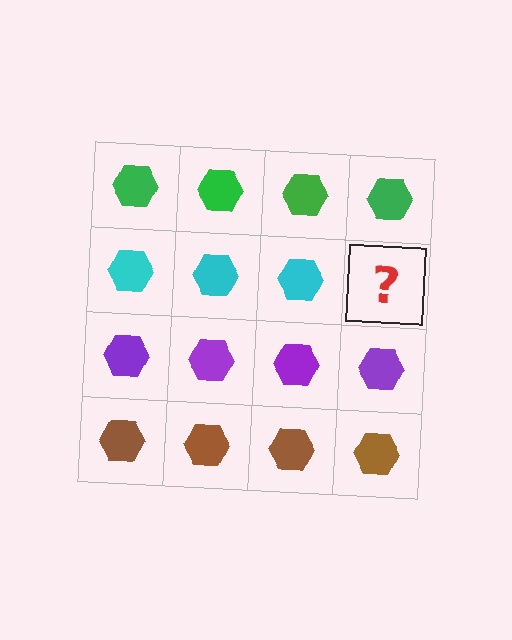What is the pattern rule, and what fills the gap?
The rule is that each row has a consistent color. The gap should be filled with a cyan hexagon.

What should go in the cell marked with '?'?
The missing cell should contain a cyan hexagon.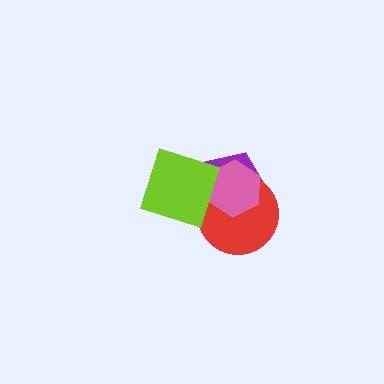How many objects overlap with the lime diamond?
3 objects overlap with the lime diamond.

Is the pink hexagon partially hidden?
Yes, it is partially covered by another shape.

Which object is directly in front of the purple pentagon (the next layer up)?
The red circle is directly in front of the purple pentagon.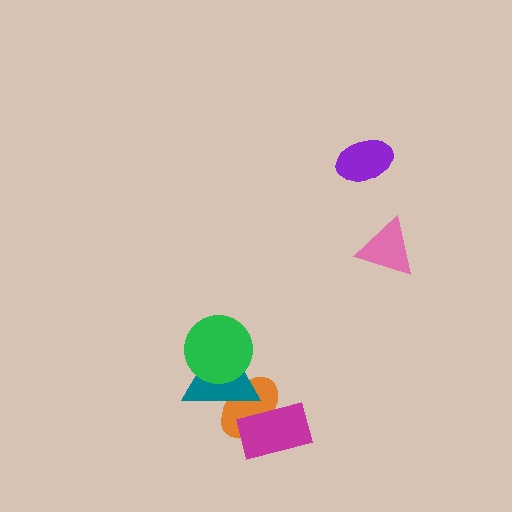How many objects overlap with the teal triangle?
2 objects overlap with the teal triangle.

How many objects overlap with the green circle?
1 object overlaps with the green circle.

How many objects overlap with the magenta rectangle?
1 object overlaps with the magenta rectangle.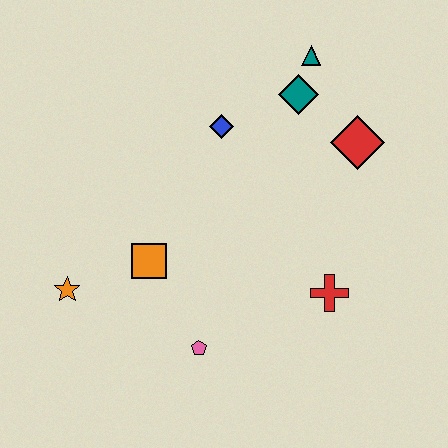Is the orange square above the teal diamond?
No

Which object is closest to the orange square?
The orange star is closest to the orange square.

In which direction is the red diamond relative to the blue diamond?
The red diamond is to the right of the blue diamond.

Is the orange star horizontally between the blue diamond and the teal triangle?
No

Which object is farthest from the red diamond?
The orange star is farthest from the red diamond.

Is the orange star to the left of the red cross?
Yes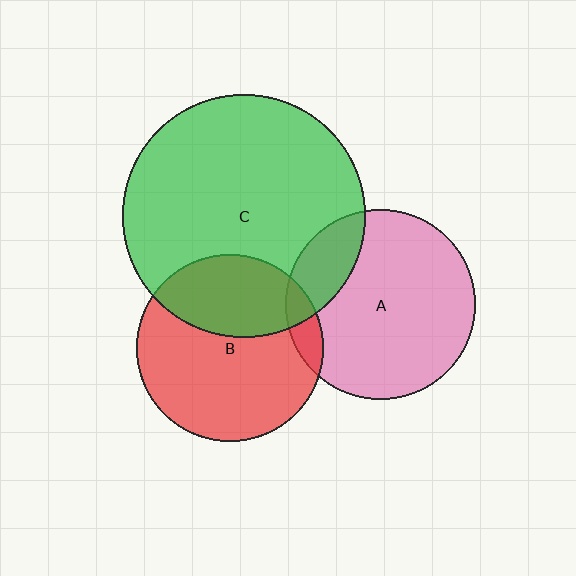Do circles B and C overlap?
Yes.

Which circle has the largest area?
Circle C (green).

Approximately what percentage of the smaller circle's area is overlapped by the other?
Approximately 35%.